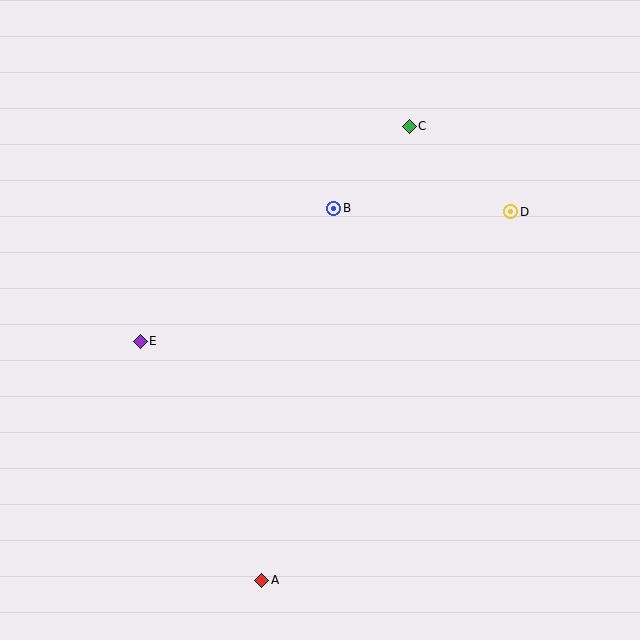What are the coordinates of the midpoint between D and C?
The midpoint between D and C is at (460, 169).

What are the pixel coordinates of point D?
Point D is at (511, 212).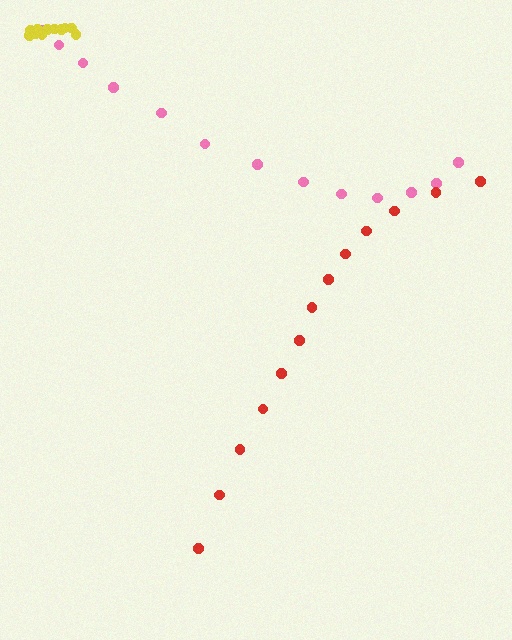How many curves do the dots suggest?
There are 3 distinct paths.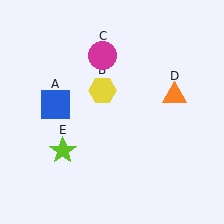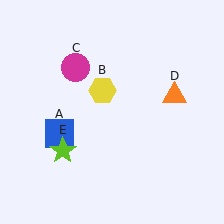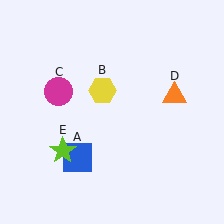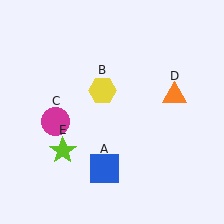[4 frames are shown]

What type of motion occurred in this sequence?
The blue square (object A), magenta circle (object C) rotated counterclockwise around the center of the scene.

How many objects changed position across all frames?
2 objects changed position: blue square (object A), magenta circle (object C).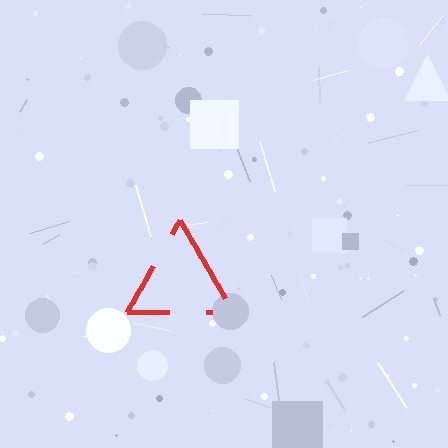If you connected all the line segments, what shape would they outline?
They would outline a triangle.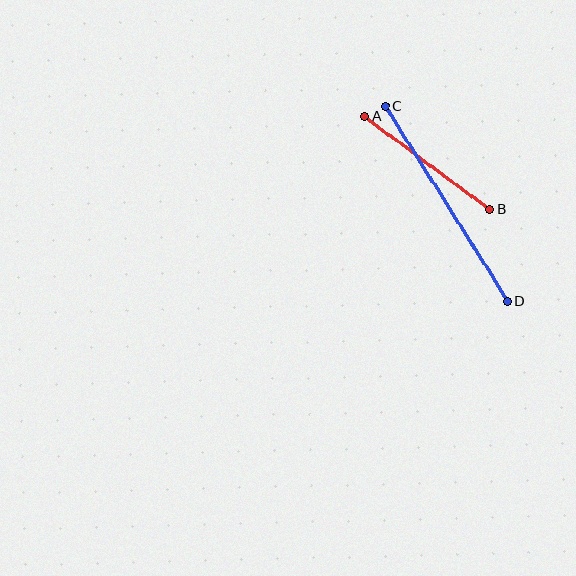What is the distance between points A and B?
The distance is approximately 156 pixels.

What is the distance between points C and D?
The distance is approximately 230 pixels.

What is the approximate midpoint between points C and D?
The midpoint is at approximately (446, 204) pixels.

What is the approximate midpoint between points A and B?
The midpoint is at approximately (427, 163) pixels.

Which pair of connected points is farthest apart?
Points C and D are farthest apart.